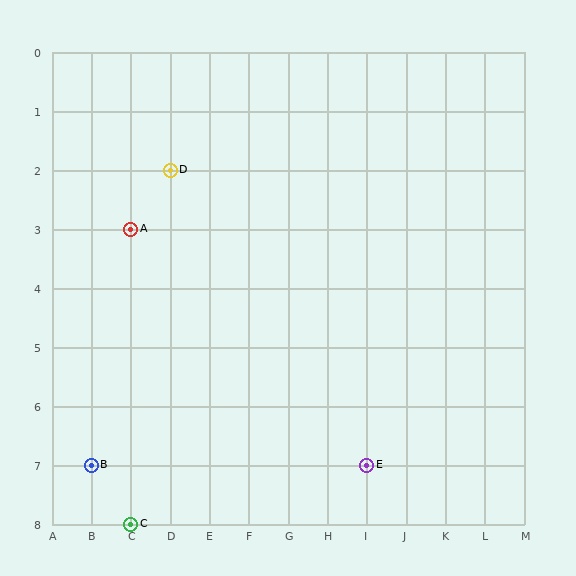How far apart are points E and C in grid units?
Points E and C are 6 columns and 1 row apart (about 6.1 grid units diagonally).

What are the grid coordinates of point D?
Point D is at grid coordinates (D, 2).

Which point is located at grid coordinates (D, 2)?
Point D is at (D, 2).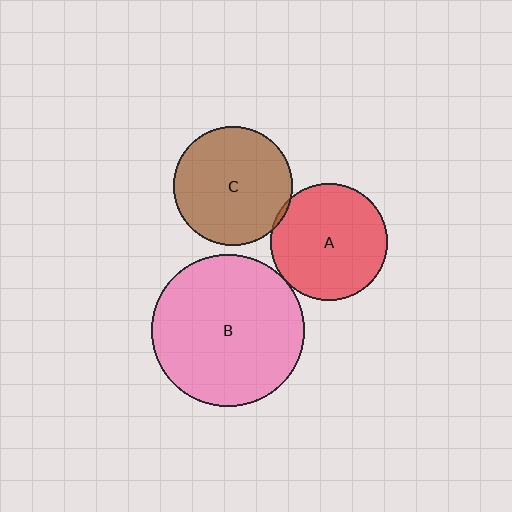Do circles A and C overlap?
Yes.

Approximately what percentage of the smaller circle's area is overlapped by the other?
Approximately 5%.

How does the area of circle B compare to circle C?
Approximately 1.6 times.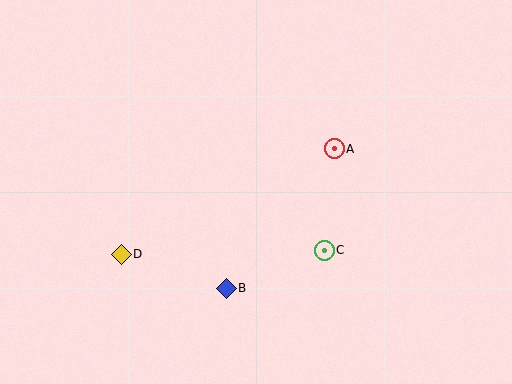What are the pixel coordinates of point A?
Point A is at (334, 149).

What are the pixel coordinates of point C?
Point C is at (324, 250).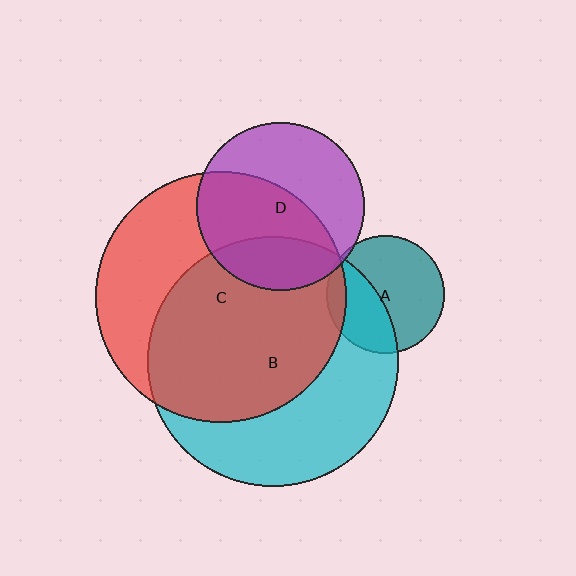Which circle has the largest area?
Circle C (red).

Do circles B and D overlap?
Yes.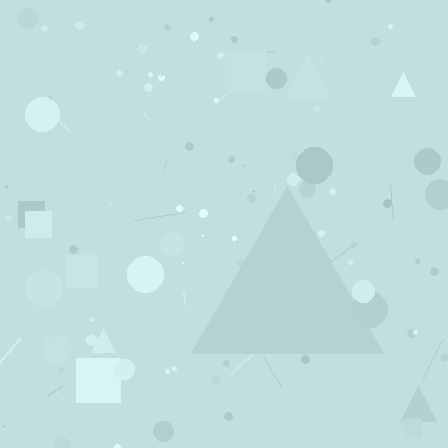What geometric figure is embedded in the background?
A triangle is embedded in the background.